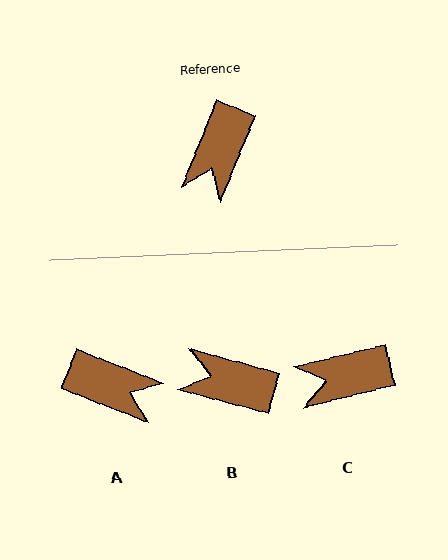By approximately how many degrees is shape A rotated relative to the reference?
Approximately 91 degrees counter-clockwise.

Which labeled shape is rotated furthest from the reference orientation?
A, about 91 degrees away.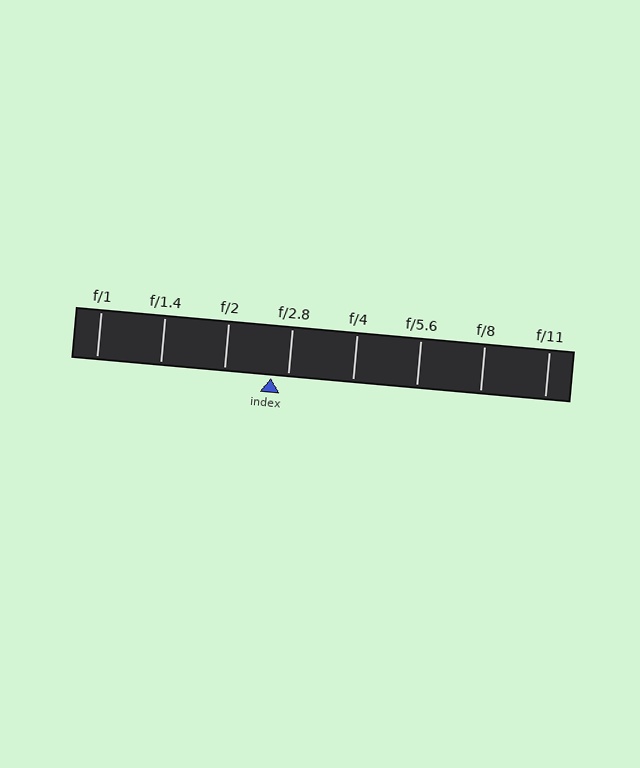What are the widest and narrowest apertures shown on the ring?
The widest aperture shown is f/1 and the narrowest is f/11.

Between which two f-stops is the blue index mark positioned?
The index mark is between f/2 and f/2.8.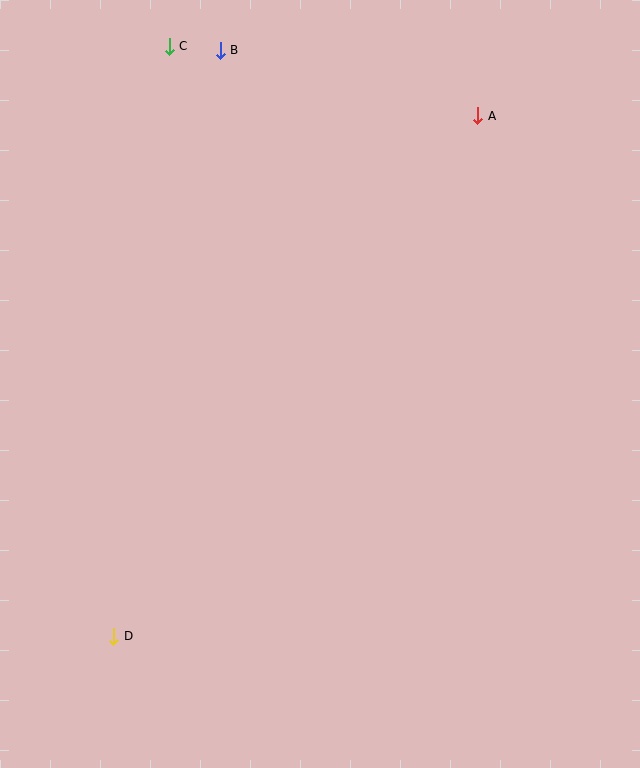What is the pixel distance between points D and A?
The distance between D and A is 635 pixels.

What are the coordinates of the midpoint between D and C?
The midpoint between D and C is at (141, 341).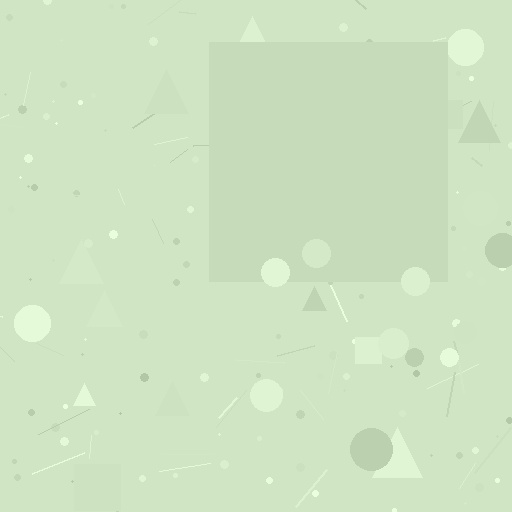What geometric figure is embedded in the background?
A square is embedded in the background.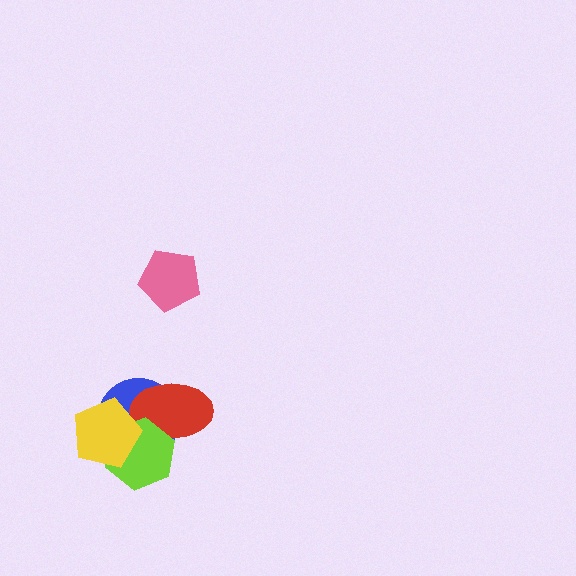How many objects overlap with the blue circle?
3 objects overlap with the blue circle.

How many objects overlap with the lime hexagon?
3 objects overlap with the lime hexagon.